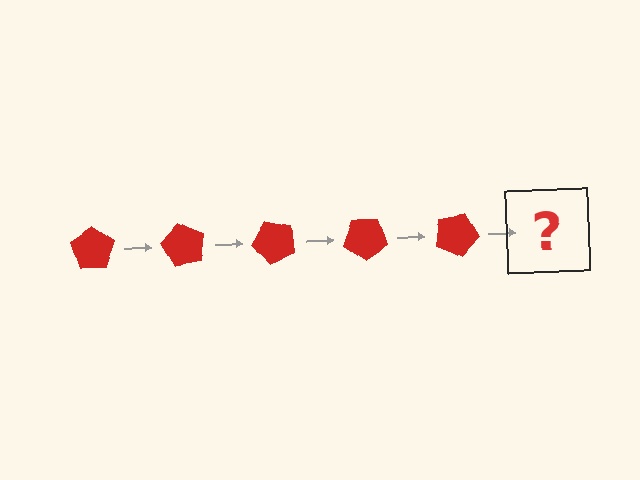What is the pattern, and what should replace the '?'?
The pattern is that the pentagon rotates 60 degrees each step. The '?' should be a red pentagon rotated 300 degrees.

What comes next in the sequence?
The next element should be a red pentagon rotated 300 degrees.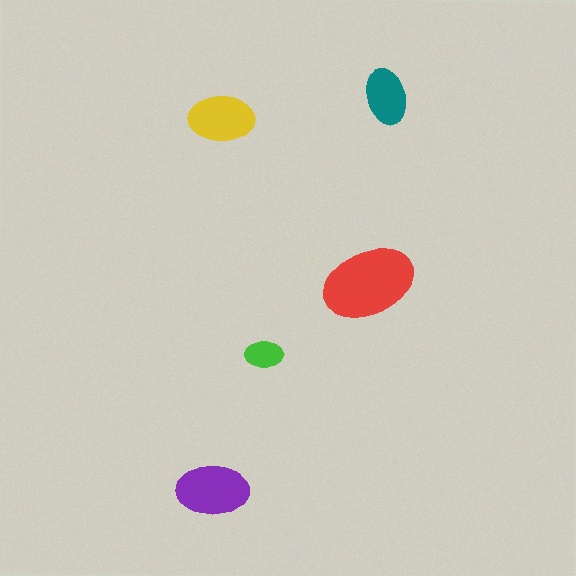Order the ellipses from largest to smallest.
the red one, the purple one, the yellow one, the teal one, the green one.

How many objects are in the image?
There are 5 objects in the image.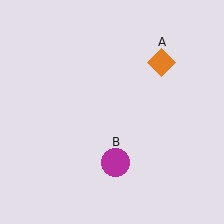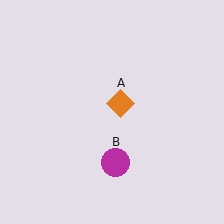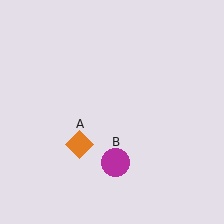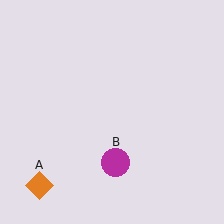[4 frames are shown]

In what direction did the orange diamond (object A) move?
The orange diamond (object A) moved down and to the left.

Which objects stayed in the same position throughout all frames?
Magenta circle (object B) remained stationary.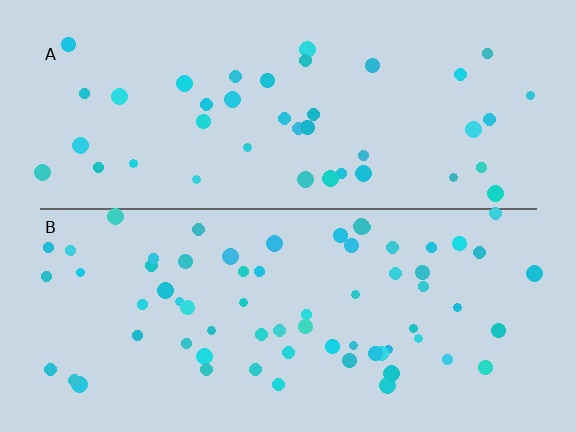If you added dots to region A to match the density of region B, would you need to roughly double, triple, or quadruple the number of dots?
Approximately double.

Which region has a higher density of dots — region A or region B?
B (the bottom).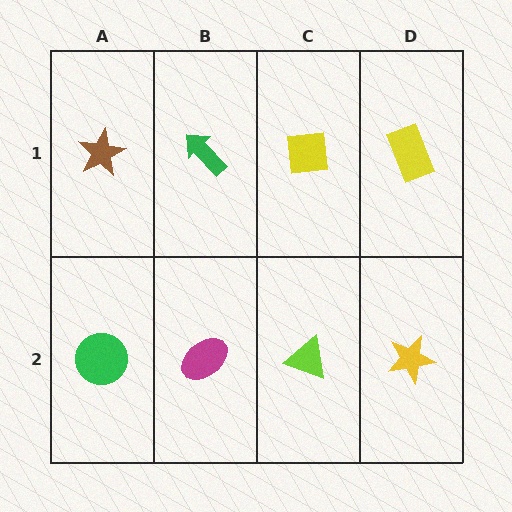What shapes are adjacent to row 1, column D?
A yellow star (row 2, column D), a yellow square (row 1, column C).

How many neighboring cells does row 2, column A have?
2.